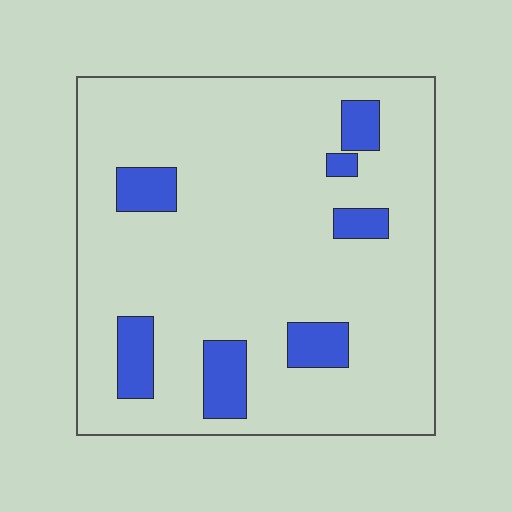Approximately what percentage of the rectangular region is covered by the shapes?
Approximately 15%.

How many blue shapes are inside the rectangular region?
7.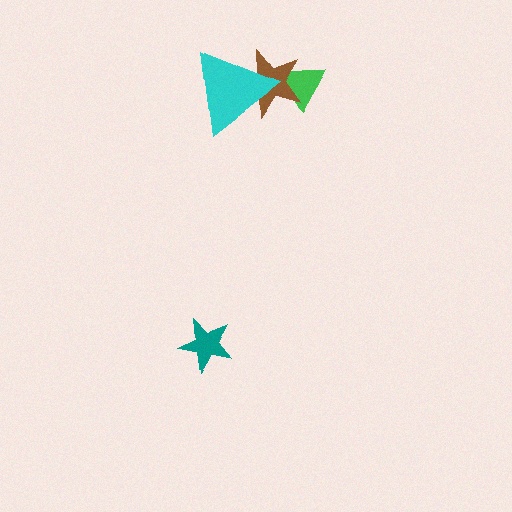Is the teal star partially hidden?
No, no other shape covers it.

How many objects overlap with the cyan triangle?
1 object overlaps with the cyan triangle.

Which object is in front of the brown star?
The cyan triangle is in front of the brown star.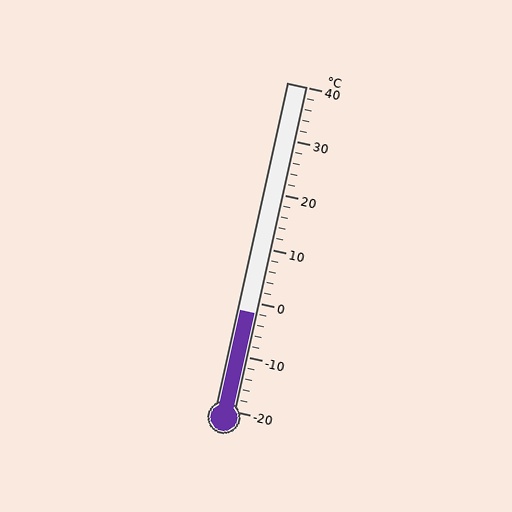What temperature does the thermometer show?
The thermometer shows approximately -2°C.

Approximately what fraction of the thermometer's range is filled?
The thermometer is filled to approximately 30% of its range.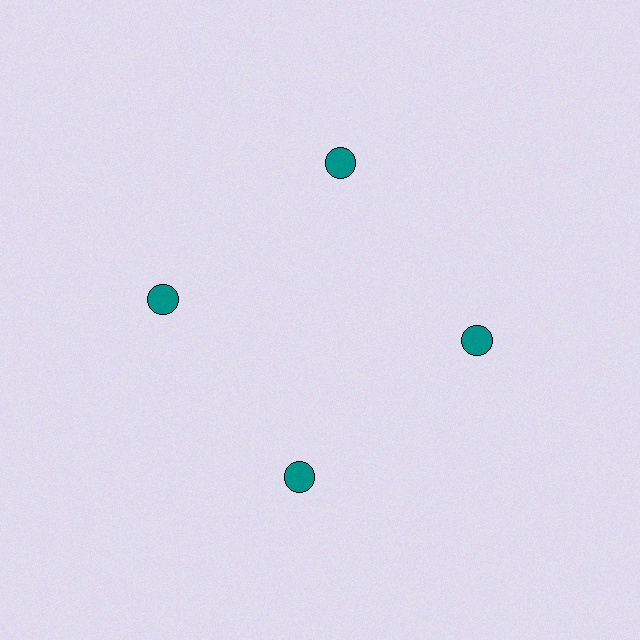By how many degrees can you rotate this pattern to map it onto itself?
The pattern maps onto itself every 90 degrees of rotation.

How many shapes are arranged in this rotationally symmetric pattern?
There are 4 shapes, arranged in 4 groups of 1.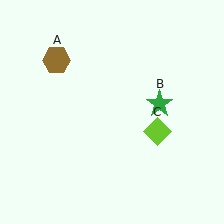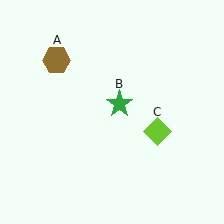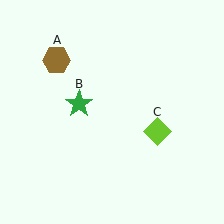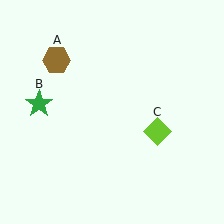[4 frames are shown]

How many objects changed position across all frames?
1 object changed position: green star (object B).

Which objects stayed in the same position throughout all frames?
Brown hexagon (object A) and lime diamond (object C) remained stationary.